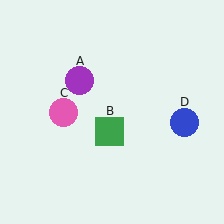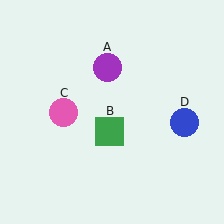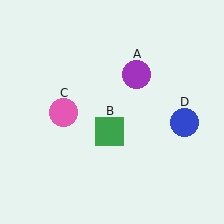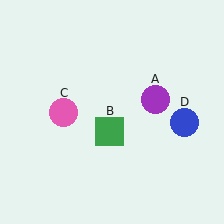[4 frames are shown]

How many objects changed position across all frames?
1 object changed position: purple circle (object A).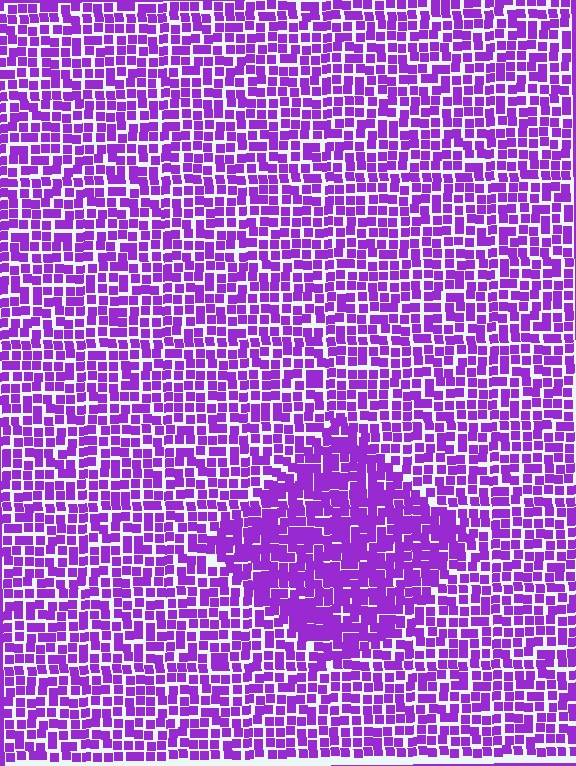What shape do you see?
I see a diamond.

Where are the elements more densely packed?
The elements are more densely packed inside the diamond boundary.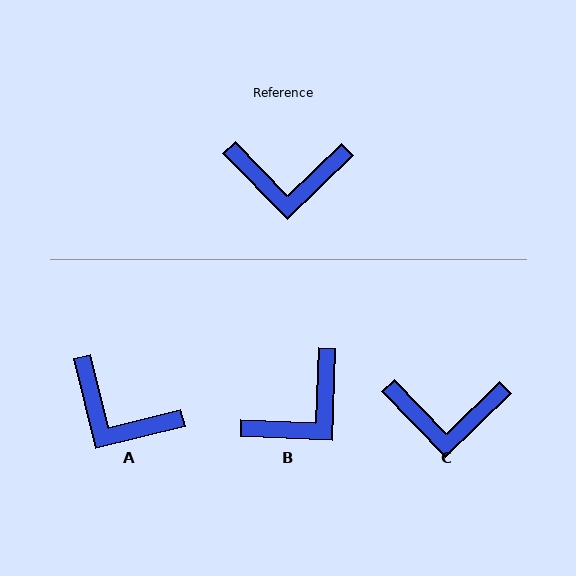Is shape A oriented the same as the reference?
No, it is off by about 30 degrees.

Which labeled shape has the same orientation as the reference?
C.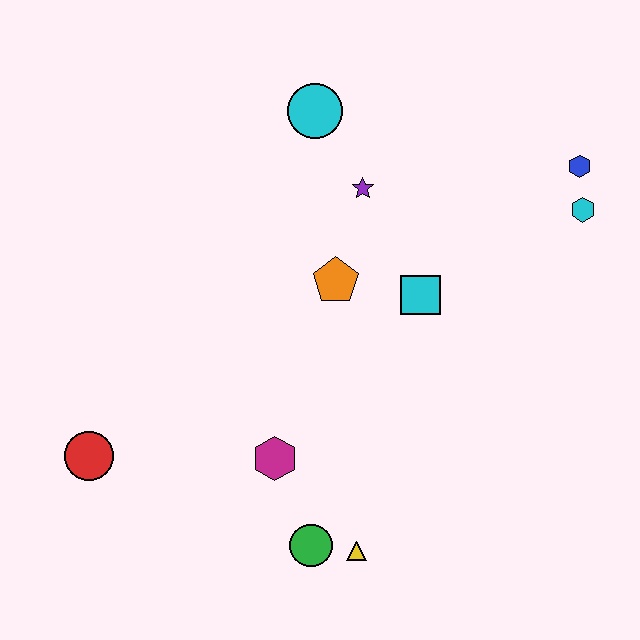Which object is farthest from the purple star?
The red circle is farthest from the purple star.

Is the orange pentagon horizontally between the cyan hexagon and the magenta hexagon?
Yes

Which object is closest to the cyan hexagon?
The blue hexagon is closest to the cyan hexagon.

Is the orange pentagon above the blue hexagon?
No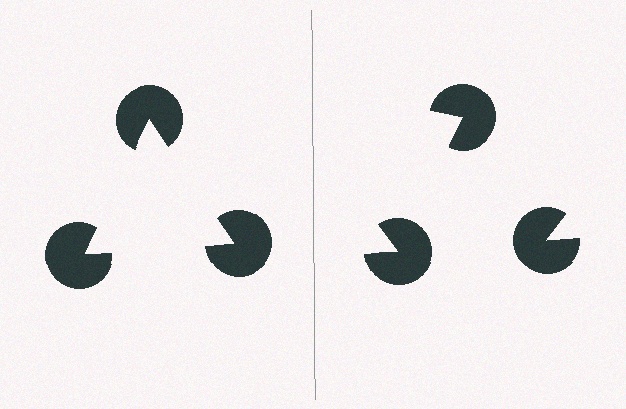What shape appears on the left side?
An illusory triangle.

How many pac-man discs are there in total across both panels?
6 — 3 on each side.